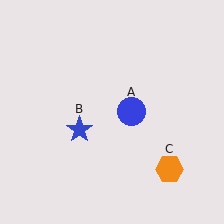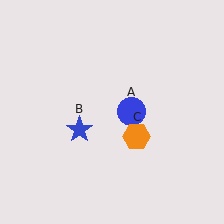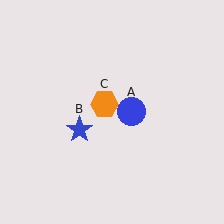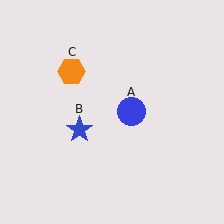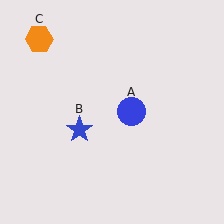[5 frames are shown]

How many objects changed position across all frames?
1 object changed position: orange hexagon (object C).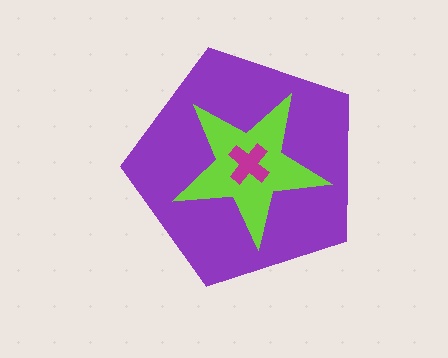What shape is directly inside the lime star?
The magenta cross.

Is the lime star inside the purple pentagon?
Yes.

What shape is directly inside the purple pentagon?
The lime star.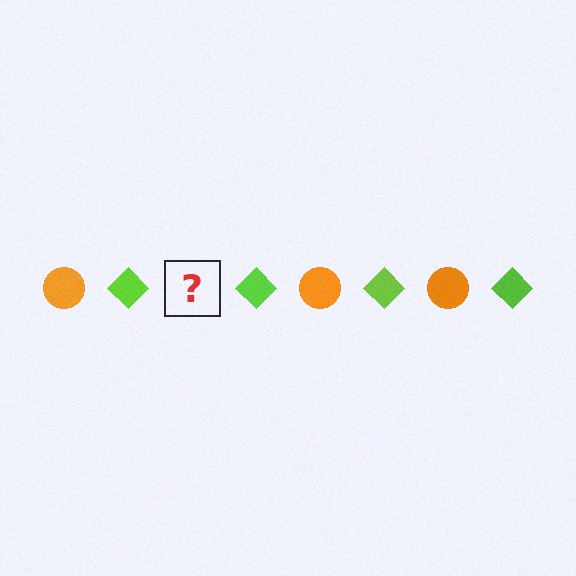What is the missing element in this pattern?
The missing element is an orange circle.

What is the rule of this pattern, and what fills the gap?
The rule is that the pattern alternates between orange circle and lime diamond. The gap should be filled with an orange circle.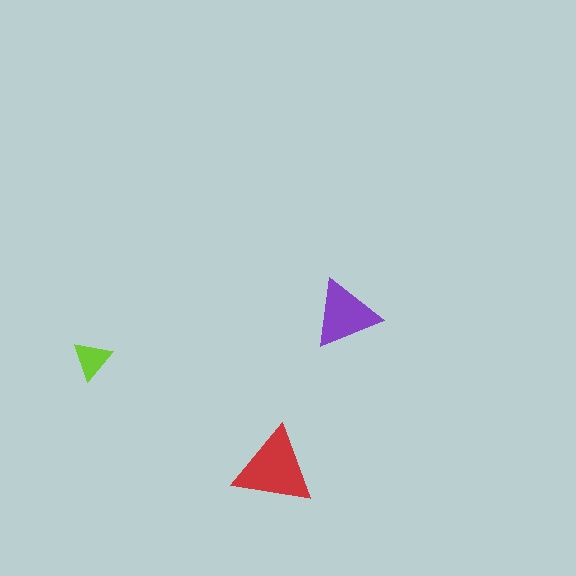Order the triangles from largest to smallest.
the red one, the purple one, the lime one.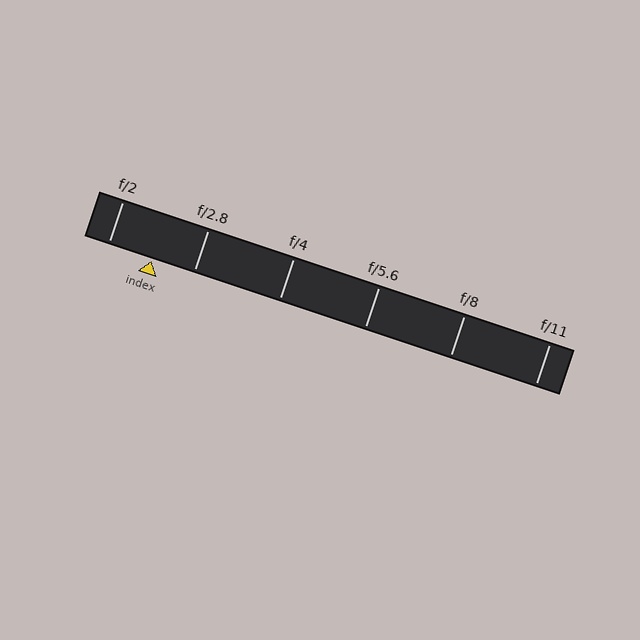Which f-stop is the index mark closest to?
The index mark is closest to f/2.8.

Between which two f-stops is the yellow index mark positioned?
The index mark is between f/2 and f/2.8.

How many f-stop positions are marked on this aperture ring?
There are 6 f-stop positions marked.